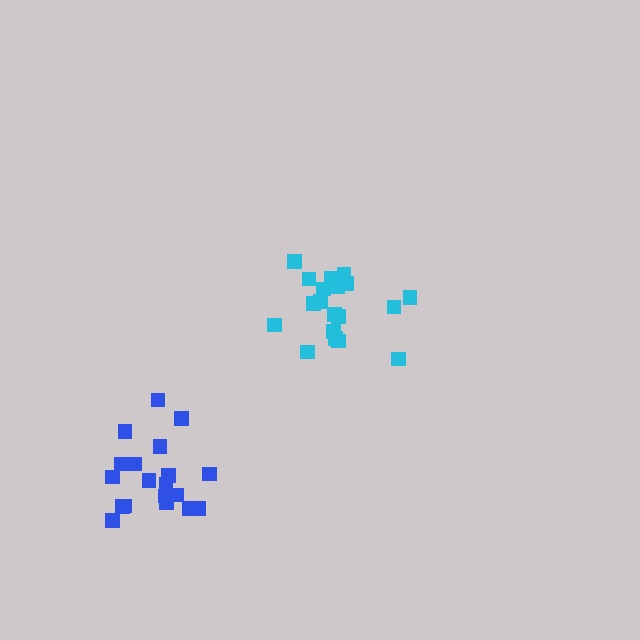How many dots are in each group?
Group 1: 19 dots, Group 2: 19 dots (38 total).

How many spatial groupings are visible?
There are 2 spatial groupings.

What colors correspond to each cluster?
The clusters are colored: cyan, blue.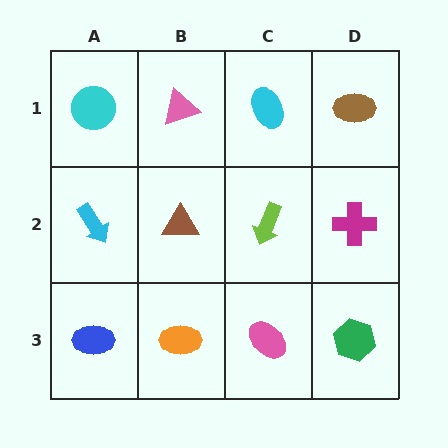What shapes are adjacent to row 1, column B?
A brown triangle (row 2, column B), a cyan circle (row 1, column A), a cyan ellipse (row 1, column C).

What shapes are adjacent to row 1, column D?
A magenta cross (row 2, column D), a cyan ellipse (row 1, column C).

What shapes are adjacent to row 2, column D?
A brown ellipse (row 1, column D), a green hexagon (row 3, column D), a lime arrow (row 2, column C).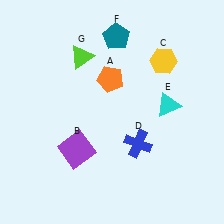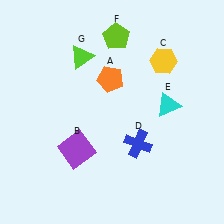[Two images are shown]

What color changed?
The pentagon (F) changed from teal in Image 1 to lime in Image 2.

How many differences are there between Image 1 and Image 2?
There is 1 difference between the two images.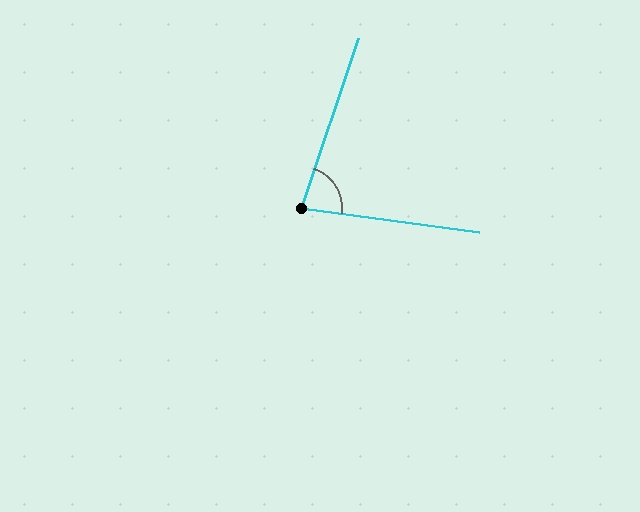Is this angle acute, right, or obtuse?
It is acute.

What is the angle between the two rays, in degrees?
Approximately 79 degrees.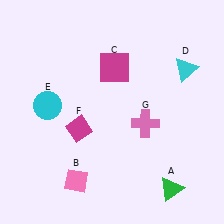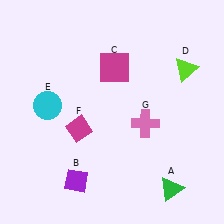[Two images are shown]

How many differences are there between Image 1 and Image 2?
There are 2 differences between the two images.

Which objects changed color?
B changed from pink to purple. D changed from cyan to lime.